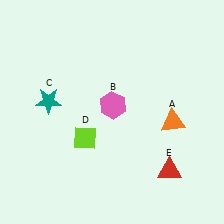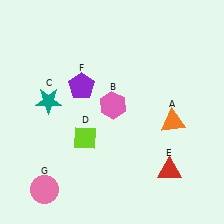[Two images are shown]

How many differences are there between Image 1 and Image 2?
There are 2 differences between the two images.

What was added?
A purple pentagon (F), a pink circle (G) were added in Image 2.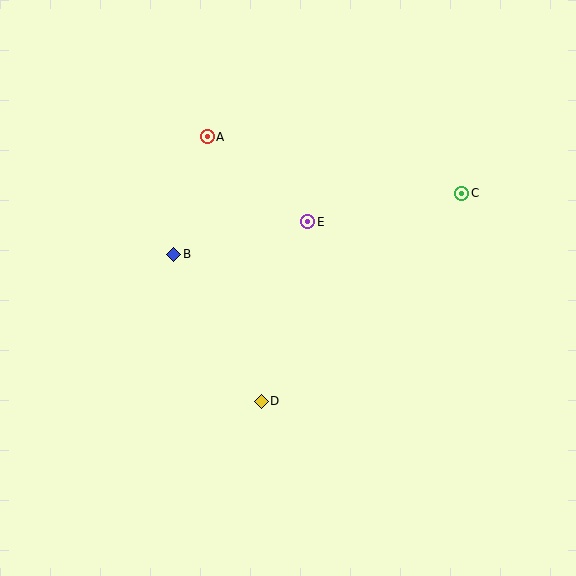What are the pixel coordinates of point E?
Point E is at (308, 222).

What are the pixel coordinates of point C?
Point C is at (462, 193).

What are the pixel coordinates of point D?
Point D is at (261, 401).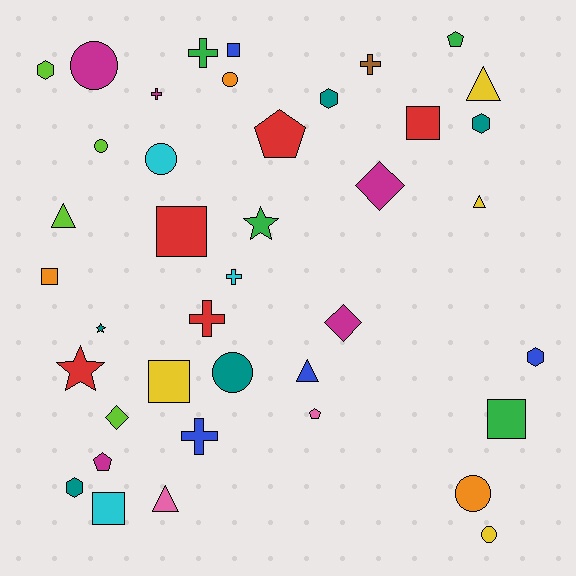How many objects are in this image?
There are 40 objects.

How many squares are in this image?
There are 7 squares.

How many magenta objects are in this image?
There are 5 magenta objects.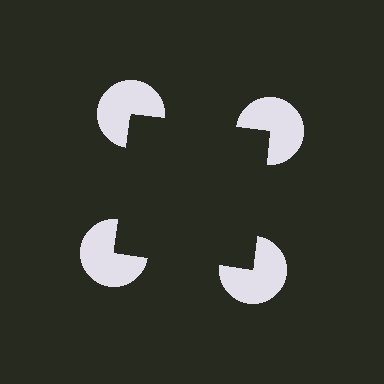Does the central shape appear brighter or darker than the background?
It typically appears slightly darker than the background, even though no actual brightness change is drawn.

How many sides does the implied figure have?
4 sides.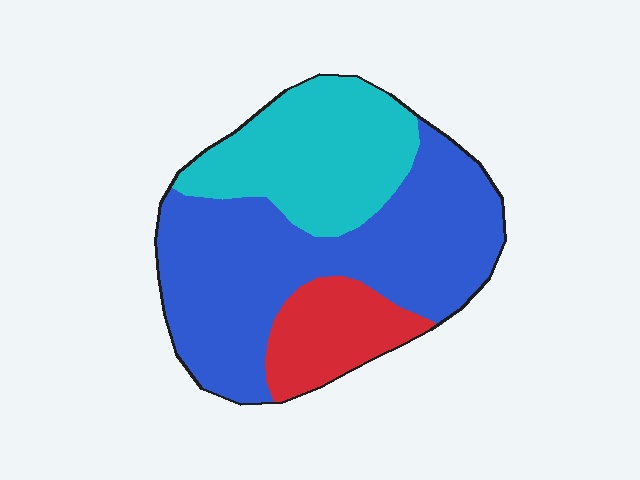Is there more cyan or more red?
Cyan.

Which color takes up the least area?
Red, at roughly 15%.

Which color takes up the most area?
Blue, at roughly 55%.